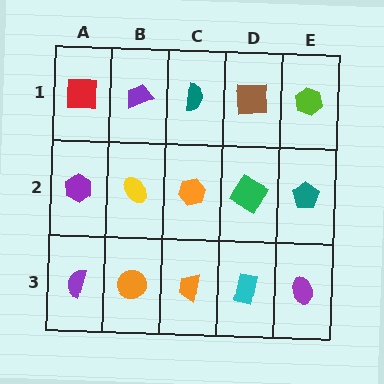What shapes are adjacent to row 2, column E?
A lime hexagon (row 1, column E), a purple ellipse (row 3, column E), a green square (row 2, column D).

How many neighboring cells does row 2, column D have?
4.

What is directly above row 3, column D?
A green square.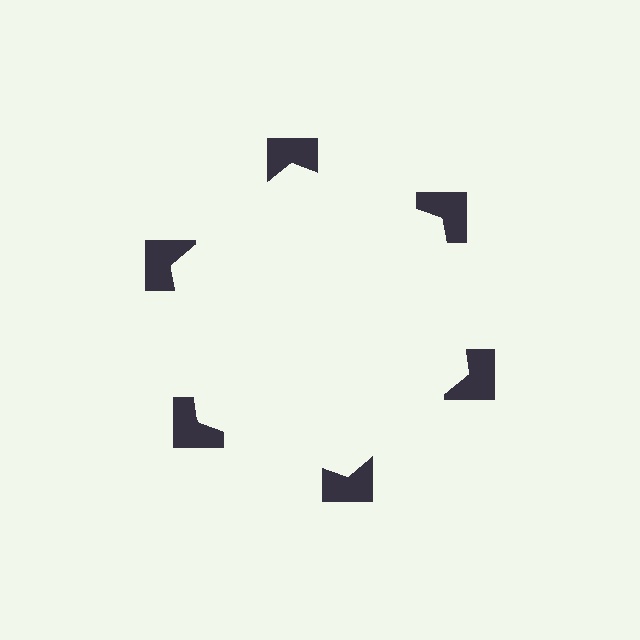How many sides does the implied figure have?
6 sides.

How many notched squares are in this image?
There are 6 — one at each vertex of the illusory hexagon.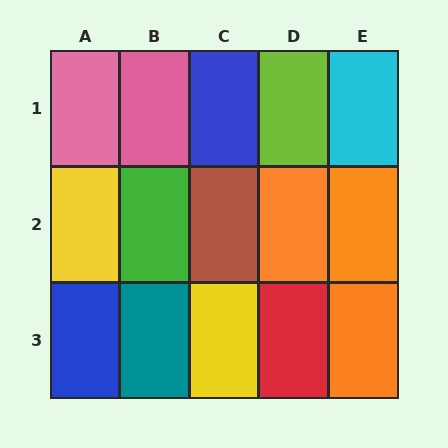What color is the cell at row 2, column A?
Yellow.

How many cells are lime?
1 cell is lime.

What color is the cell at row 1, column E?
Cyan.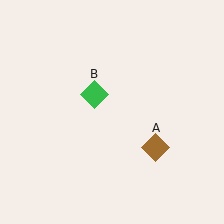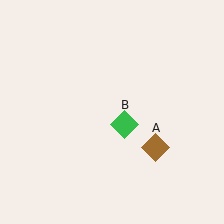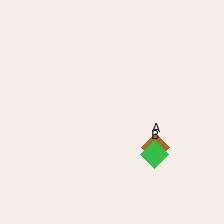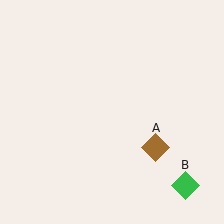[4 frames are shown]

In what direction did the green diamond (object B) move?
The green diamond (object B) moved down and to the right.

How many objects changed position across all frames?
1 object changed position: green diamond (object B).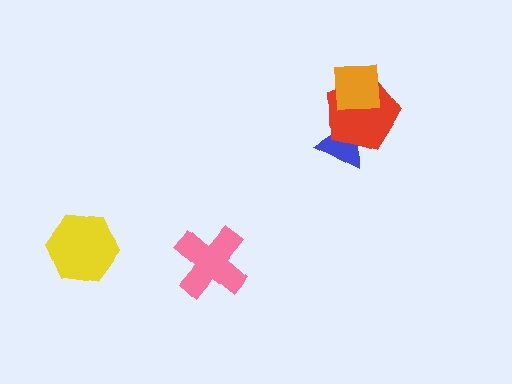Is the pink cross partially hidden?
No, no other shape covers it.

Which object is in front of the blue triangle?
The red pentagon is in front of the blue triangle.